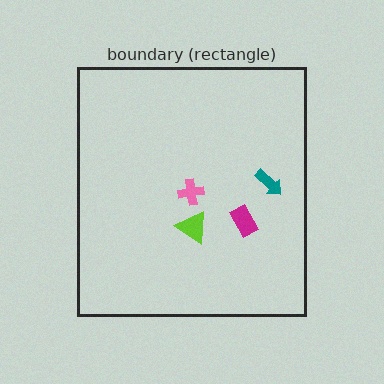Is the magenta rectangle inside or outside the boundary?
Inside.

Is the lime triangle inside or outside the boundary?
Inside.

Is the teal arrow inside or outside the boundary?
Inside.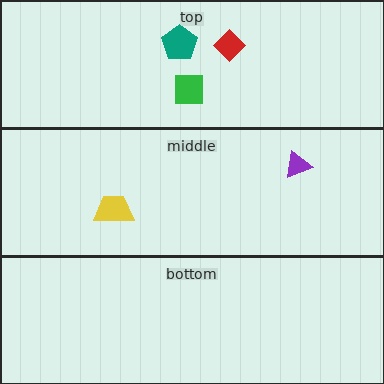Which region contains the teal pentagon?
The top region.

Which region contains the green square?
The top region.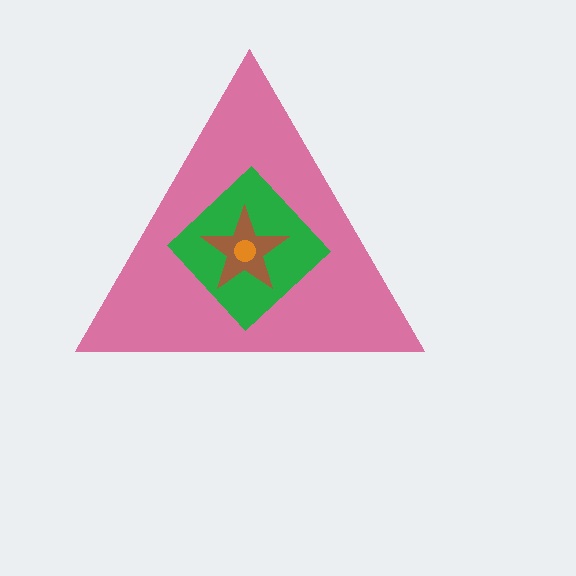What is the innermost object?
The orange circle.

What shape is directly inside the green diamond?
The brown star.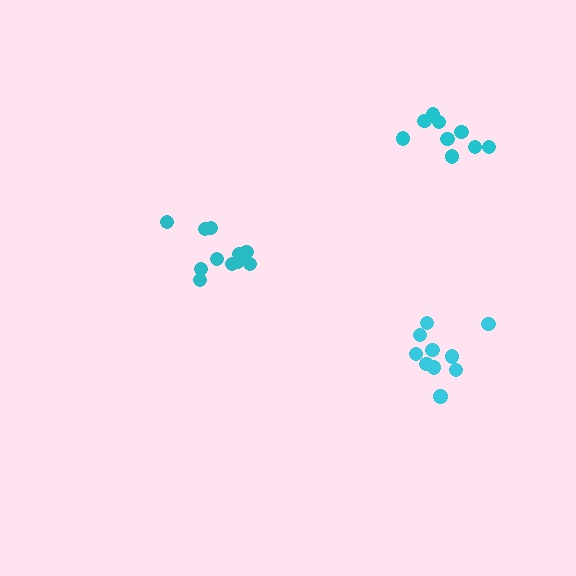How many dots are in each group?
Group 1: 10 dots, Group 2: 9 dots, Group 3: 11 dots (30 total).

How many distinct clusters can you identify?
There are 3 distinct clusters.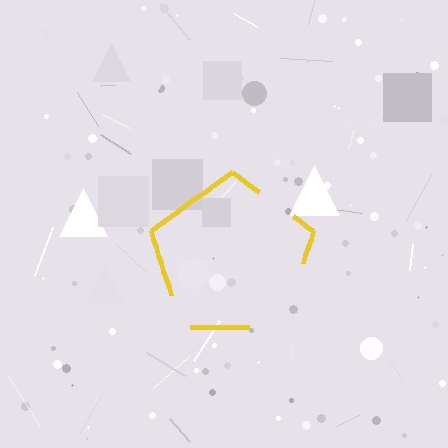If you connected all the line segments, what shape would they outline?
They would outline a pentagon.